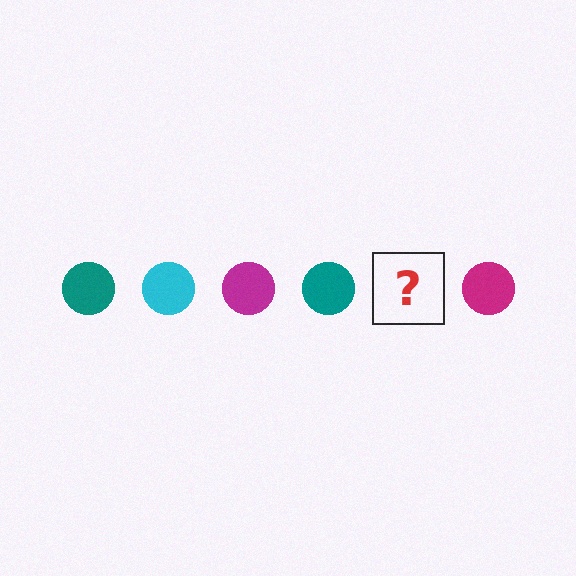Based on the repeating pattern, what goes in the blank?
The blank should be a cyan circle.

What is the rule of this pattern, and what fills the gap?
The rule is that the pattern cycles through teal, cyan, magenta circles. The gap should be filled with a cyan circle.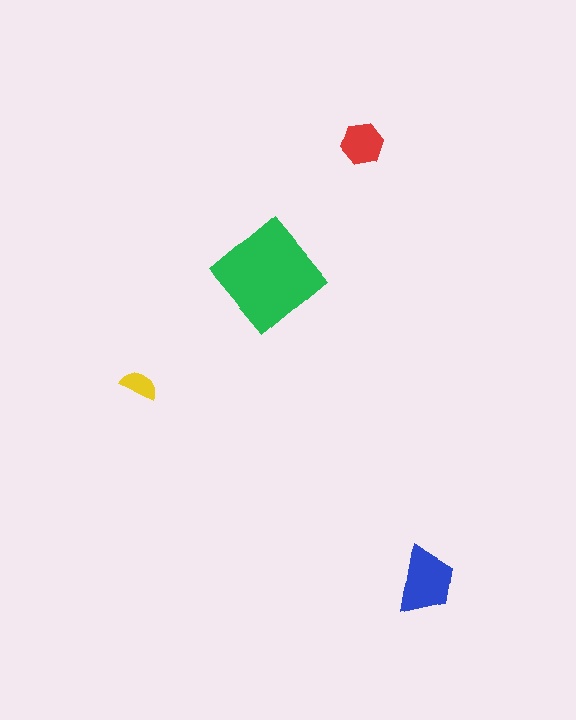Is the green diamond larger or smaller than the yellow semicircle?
Larger.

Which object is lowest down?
The blue trapezoid is bottommost.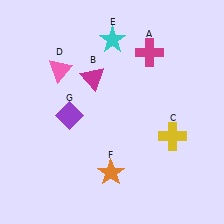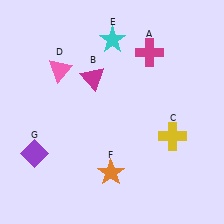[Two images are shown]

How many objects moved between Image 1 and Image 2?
1 object moved between the two images.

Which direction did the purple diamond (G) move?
The purple diamond (G) moved down.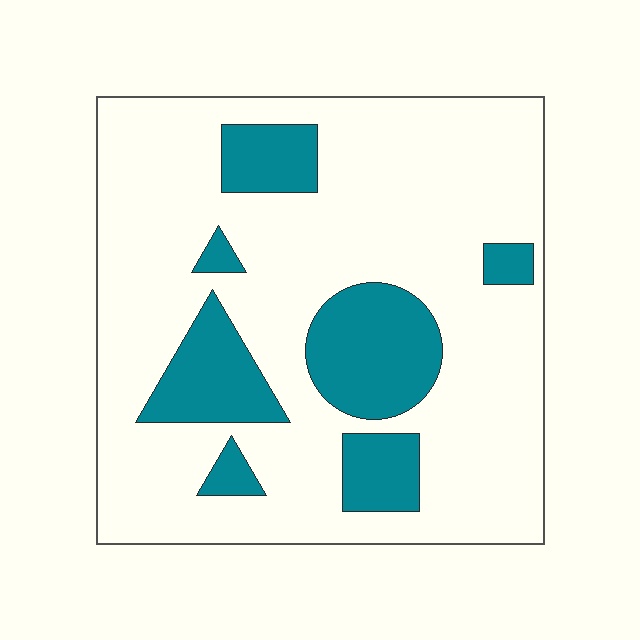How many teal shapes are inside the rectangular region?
7.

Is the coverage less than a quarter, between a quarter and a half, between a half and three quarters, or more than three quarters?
Less than a quarter.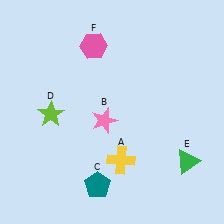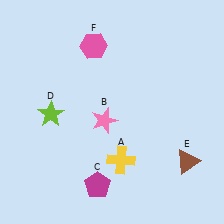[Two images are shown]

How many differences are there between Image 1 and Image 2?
There are 2 differences between the two images.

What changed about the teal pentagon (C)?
In Image 1, C is teal. In Image 2, it changed to magenta.